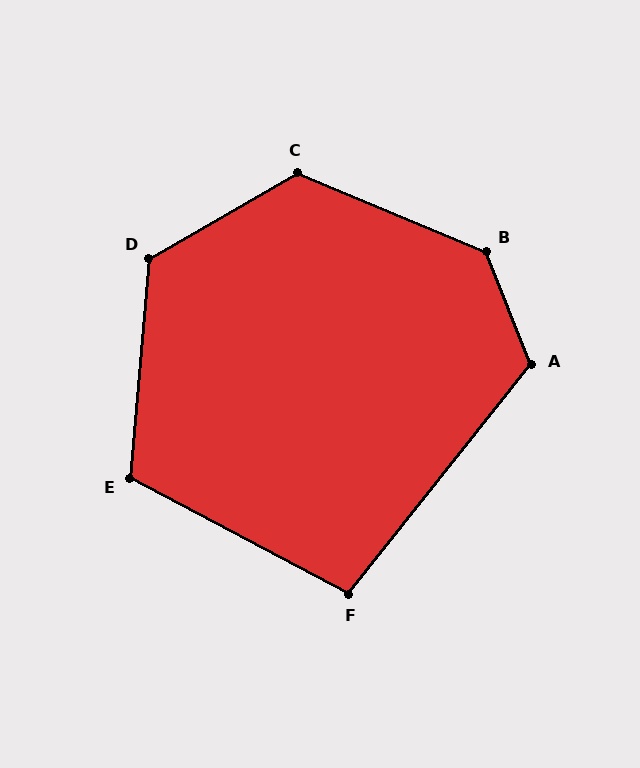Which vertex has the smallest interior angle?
F, at approximately 100 degrees.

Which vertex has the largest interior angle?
B, at approximately 135 degrees.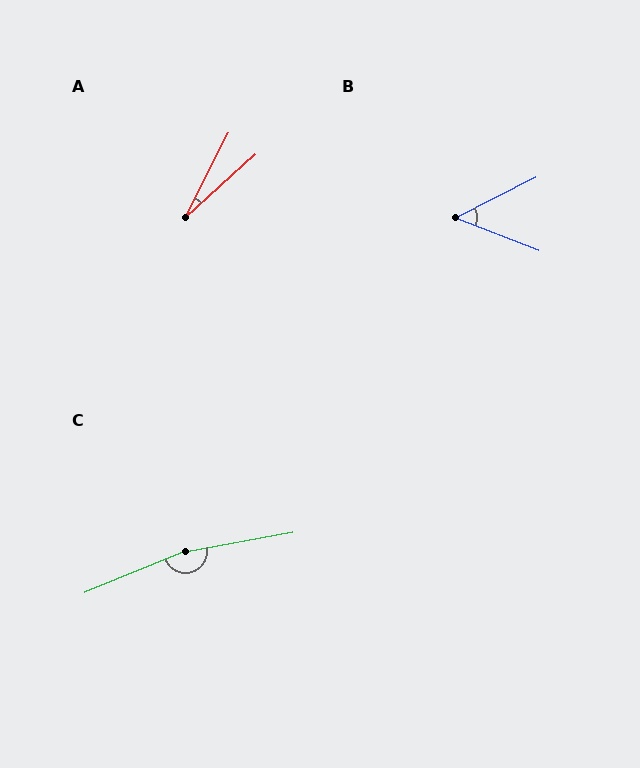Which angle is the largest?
C, at approximately 168 degrees.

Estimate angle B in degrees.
Approximately 48 degrees.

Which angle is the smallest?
A, at approximately 21 degrees.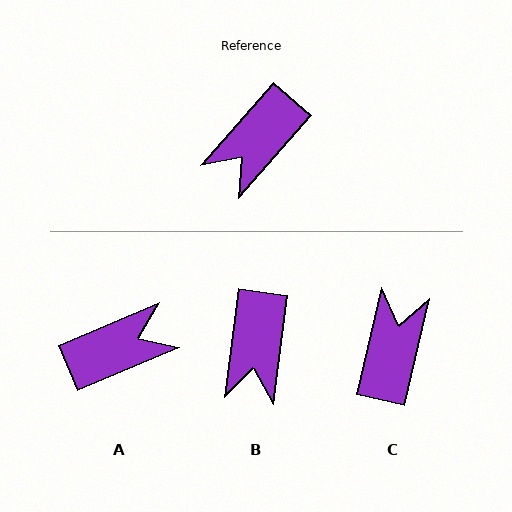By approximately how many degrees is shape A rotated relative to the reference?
Approximately 155 degrees counter-clockwise.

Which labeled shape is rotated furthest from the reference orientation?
A, about 155 degrees away.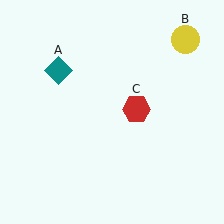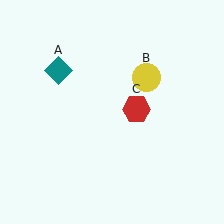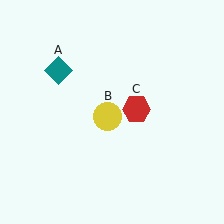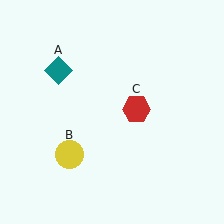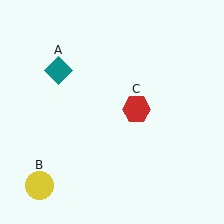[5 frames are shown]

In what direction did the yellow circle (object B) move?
The yellow circle (object B) moved down and to the left.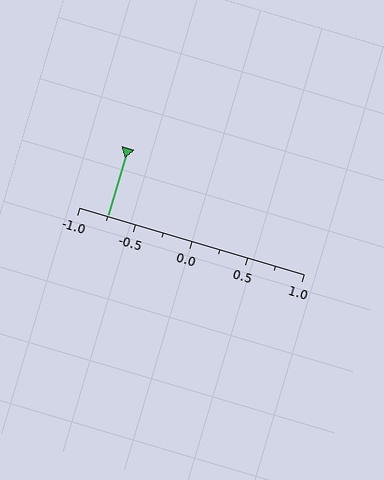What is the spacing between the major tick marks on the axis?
The major ticks are spaced 0.5 apart.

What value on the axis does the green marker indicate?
The marker indicates approximately -0.75.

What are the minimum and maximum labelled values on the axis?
The axis runs from -1.0 to 1.0.